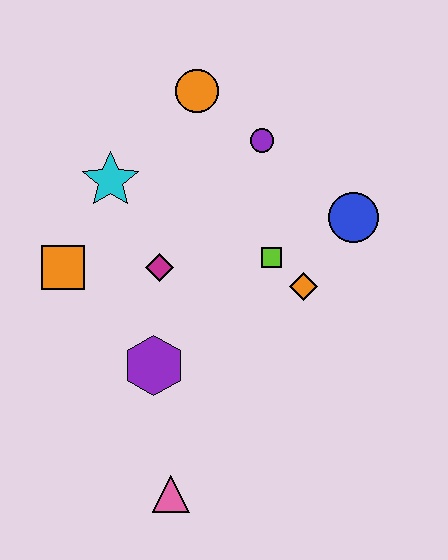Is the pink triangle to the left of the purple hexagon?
No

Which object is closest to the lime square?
The orange diamond is closest to the lime square.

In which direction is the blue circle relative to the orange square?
The blue circle is to the right of the orange square.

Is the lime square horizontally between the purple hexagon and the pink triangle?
No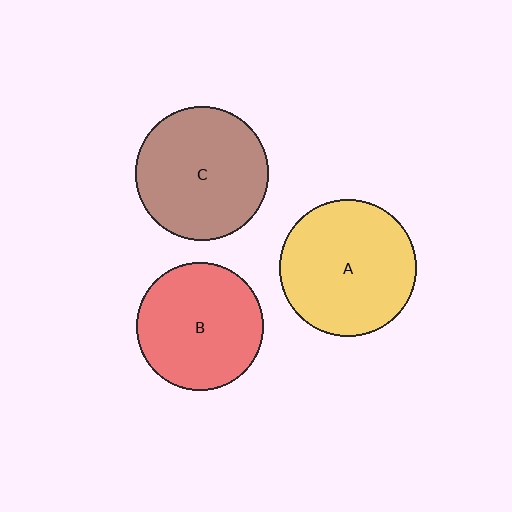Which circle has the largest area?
Circle A (yellow).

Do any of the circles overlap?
No, none of the circles overlap.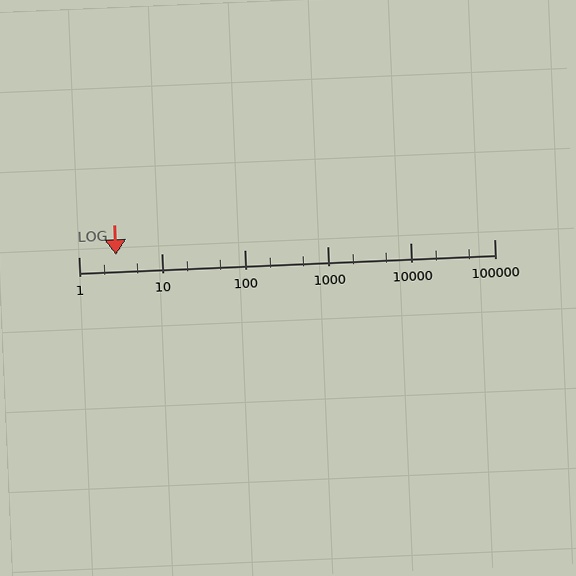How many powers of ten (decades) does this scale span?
The scale spans 5 decades, from 1 to 100000.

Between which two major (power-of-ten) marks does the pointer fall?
The pointer is between 1 and 10.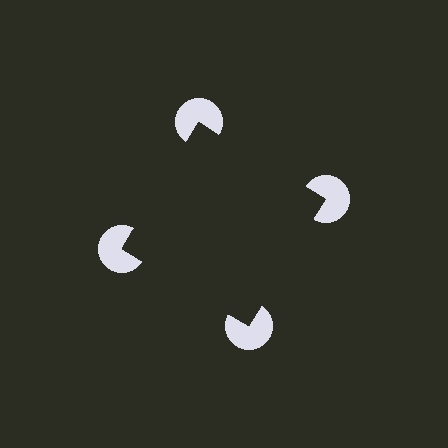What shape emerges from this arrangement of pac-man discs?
An illusory square — its edges are inferred from the aligned wedge cuts in the pac-man discs, not physically drawn.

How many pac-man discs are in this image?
There are 4 — one at each vertex of the illusory square.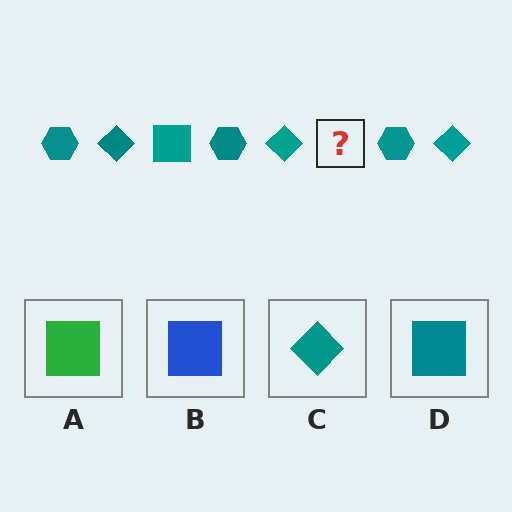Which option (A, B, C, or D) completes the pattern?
D.